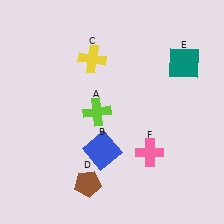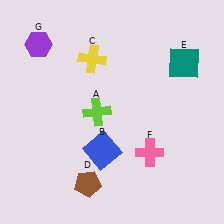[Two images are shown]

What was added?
A purple hexagon (G) was added in Image 2.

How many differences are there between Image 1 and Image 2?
There is 1 difference between the two images.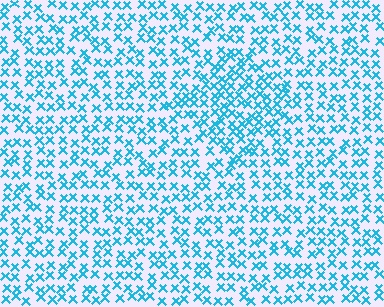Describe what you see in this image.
The image contains small cyan elements arranged at two different densities. A diamond-shaped region is visible where the elements are more densely packed than the surrounding area.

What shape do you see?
I see a diamond.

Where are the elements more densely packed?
The elements are more densely packed inside the diamond boundary.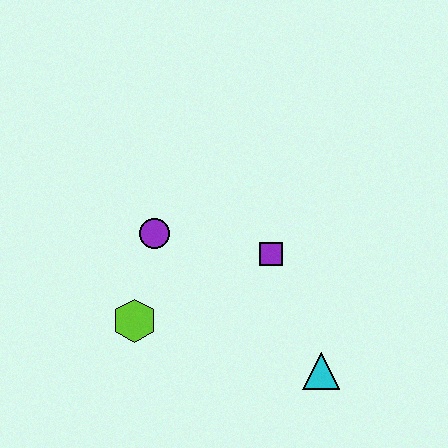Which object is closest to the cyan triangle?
The purple square is closest to the cyan triangle.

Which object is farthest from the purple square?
The lime hexagon is farthest from the purple square.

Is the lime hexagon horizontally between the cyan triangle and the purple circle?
No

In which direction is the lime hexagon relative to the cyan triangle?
The lime hexagon is to the left of the cyan triangle.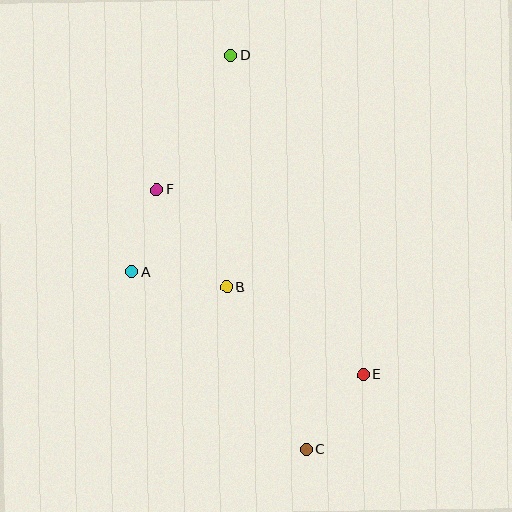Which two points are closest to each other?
Points A and F are closest to each other.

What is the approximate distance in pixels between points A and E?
The distance between A and E is approximately 253 pixels.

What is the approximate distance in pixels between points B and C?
The distance between B and C is approximately 181 pixels.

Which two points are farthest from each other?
Points C and D are farthest from each other.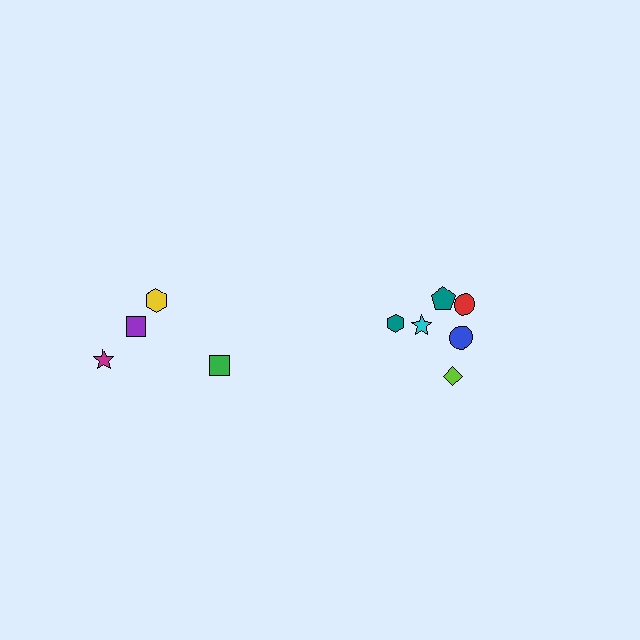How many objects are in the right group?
There are 6 objects.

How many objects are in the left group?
There are 4 objects.